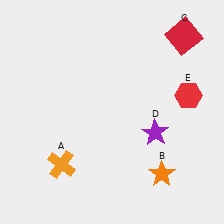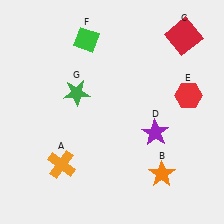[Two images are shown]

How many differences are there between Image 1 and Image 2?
There are 2 differences between the two images.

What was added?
A green diamond (F), a green star (G) were added in Image 2.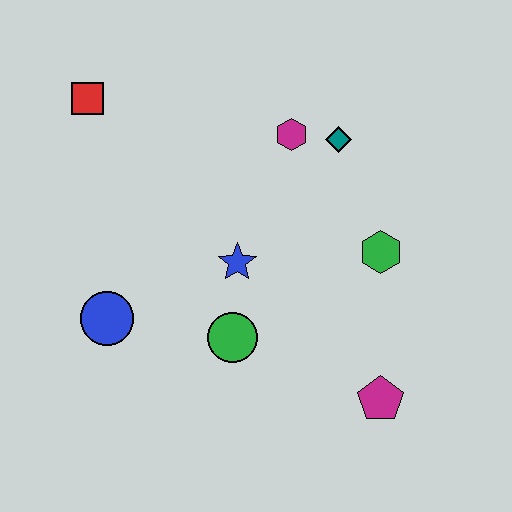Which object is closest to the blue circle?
The green circle is closest to the blue circle.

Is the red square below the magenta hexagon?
No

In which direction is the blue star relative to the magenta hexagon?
The blue star is below the magenta hexagon.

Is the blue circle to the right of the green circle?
No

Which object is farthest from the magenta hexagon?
The magenta pentagon is farthest from the magenta hexagon.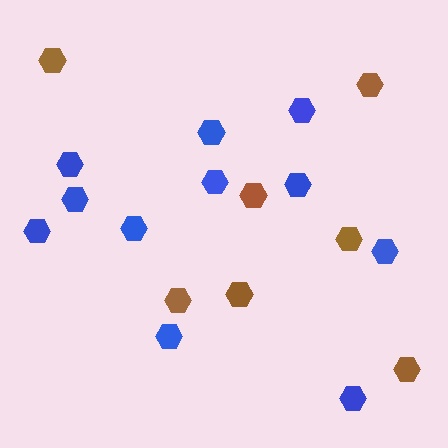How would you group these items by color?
There are 2 groups: one group of brown hexagons (7) and one group of blue hexagons (11).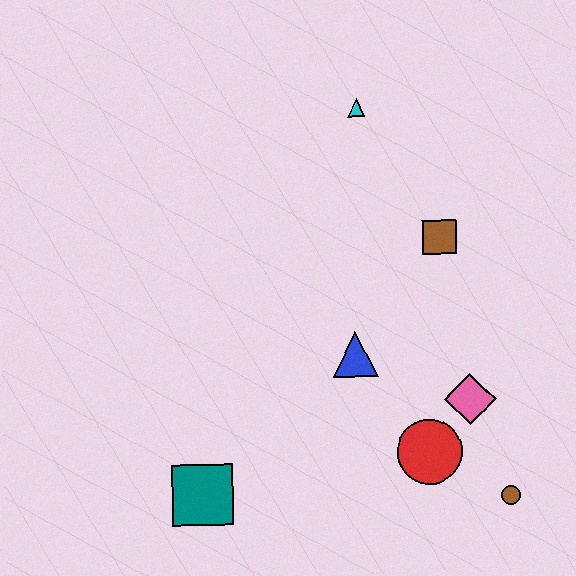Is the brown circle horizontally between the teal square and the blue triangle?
No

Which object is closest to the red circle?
The pink diamond is closest to the red circle.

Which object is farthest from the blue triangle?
The cyan triangle is farthest from the blue triangle.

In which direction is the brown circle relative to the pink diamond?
The brown circle is below the pink diamond.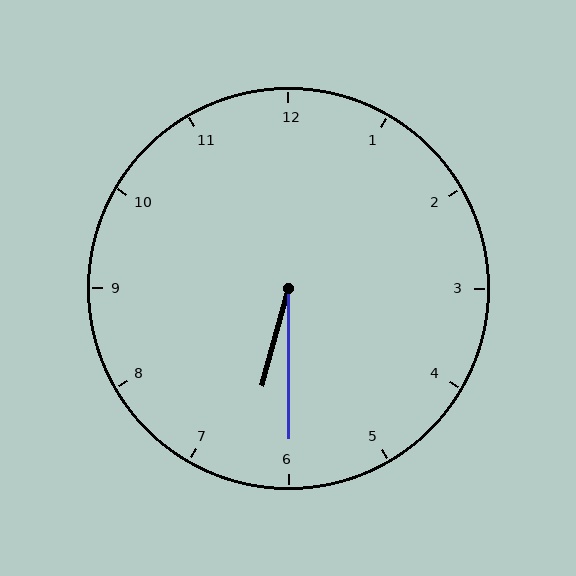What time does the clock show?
6:30.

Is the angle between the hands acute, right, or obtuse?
It is acute.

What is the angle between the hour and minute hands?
Approximately 15 degrees.